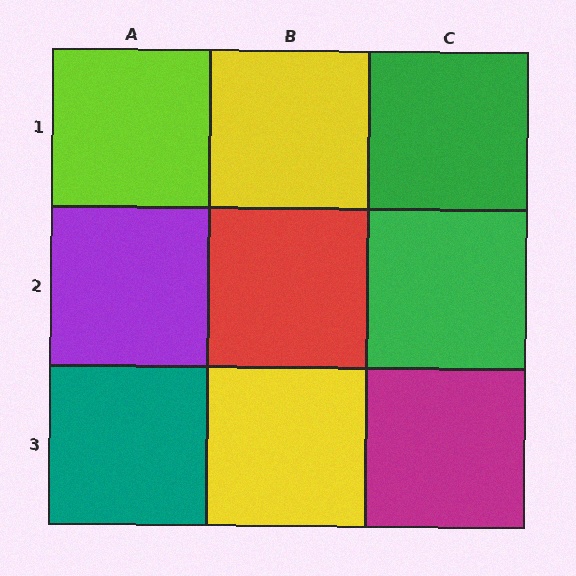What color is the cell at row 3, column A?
Teal.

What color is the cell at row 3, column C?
Magenta.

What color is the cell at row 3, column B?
Yellow.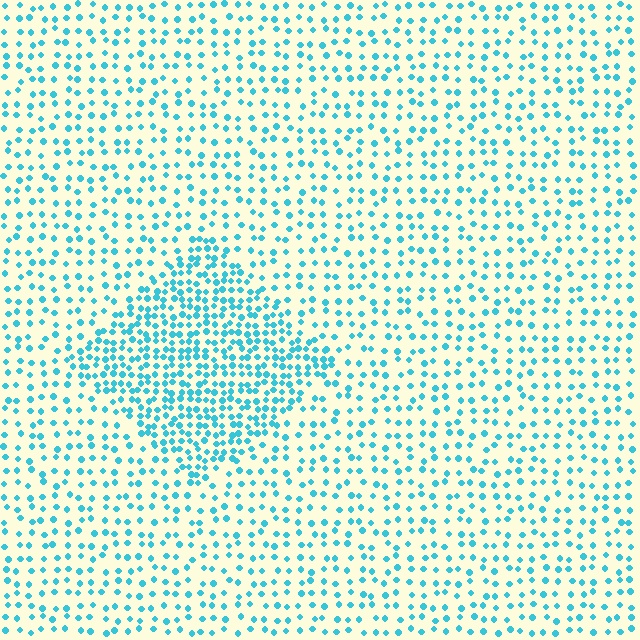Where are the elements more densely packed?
The elements are more densely packed inside the diamond boundary.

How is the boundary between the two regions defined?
The boundary is defined by a change in element density (approximately 2.1x ratio). All elements are the same color, size, and shape.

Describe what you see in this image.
The image contains small cyan elements arranged at two different densities. A diamond-shaped region is visible where the elements are more densely packed than the surrounding area.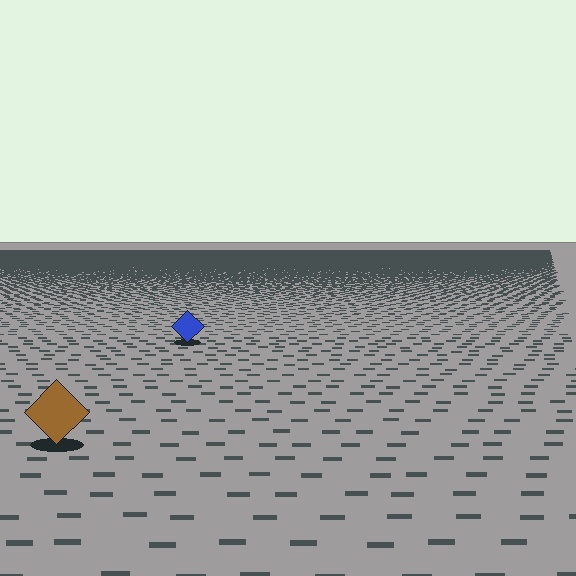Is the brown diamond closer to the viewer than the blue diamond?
Yes. The brown diamond is closer — you can tell from the texture gradient: the ground texture is coarser near it.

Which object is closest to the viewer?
The brown diamond is closest. The texture marks near it are larger and more spread out.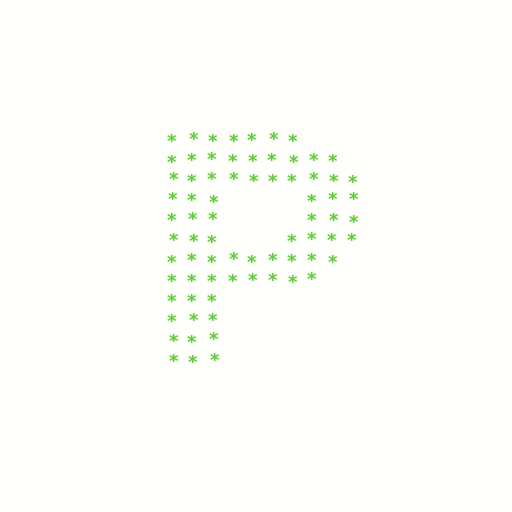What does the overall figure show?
The overall figure shows the letter P.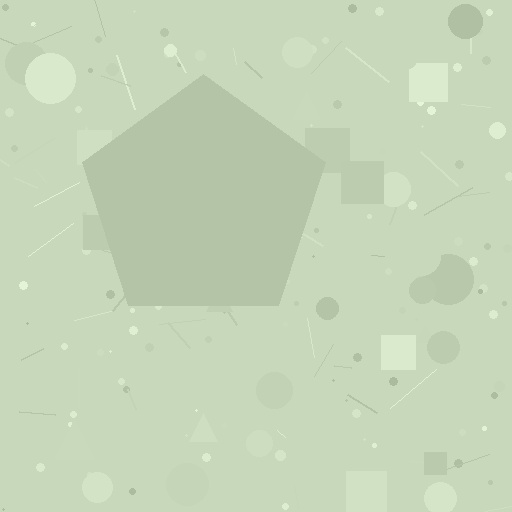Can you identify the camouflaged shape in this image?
The camouflaged shape is a pentagon.